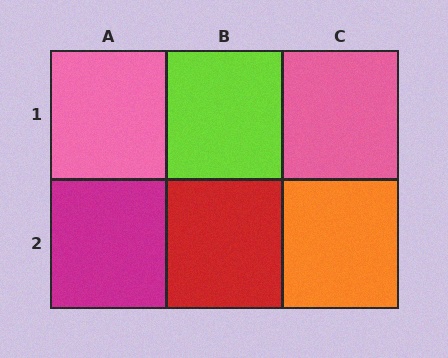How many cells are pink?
2 cells are pink.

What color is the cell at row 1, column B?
Lime.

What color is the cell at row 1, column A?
Pink.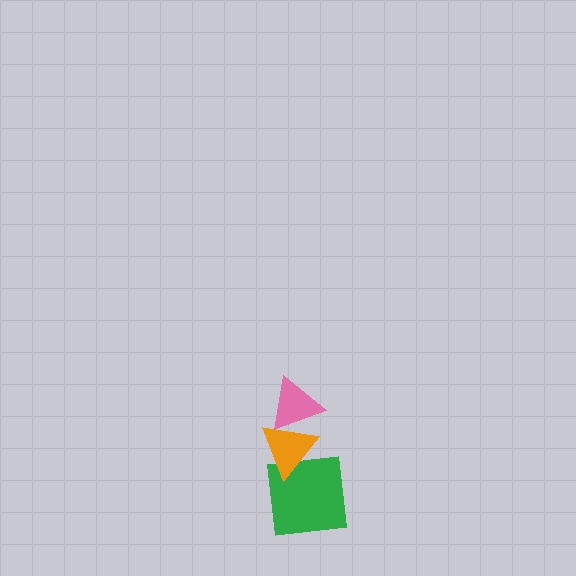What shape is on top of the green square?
The orange triangle is on top of the green square.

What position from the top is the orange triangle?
The orange triangle is 2nd from the top.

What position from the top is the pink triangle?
The pink triangle is 1st from the top.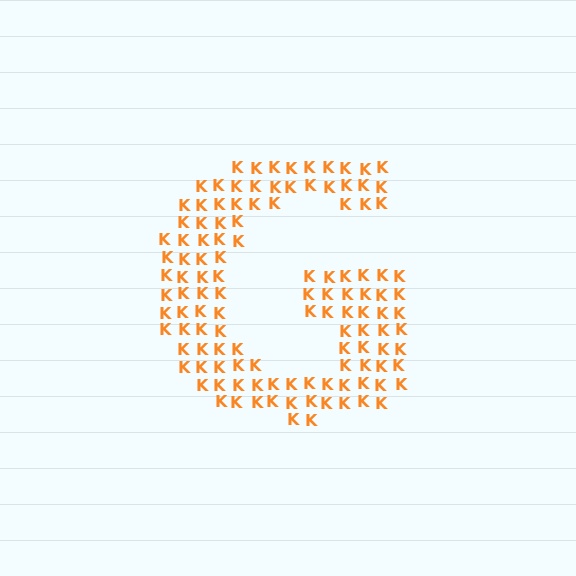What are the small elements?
The small elements are letter K's.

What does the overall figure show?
The overall figure shows the letter G.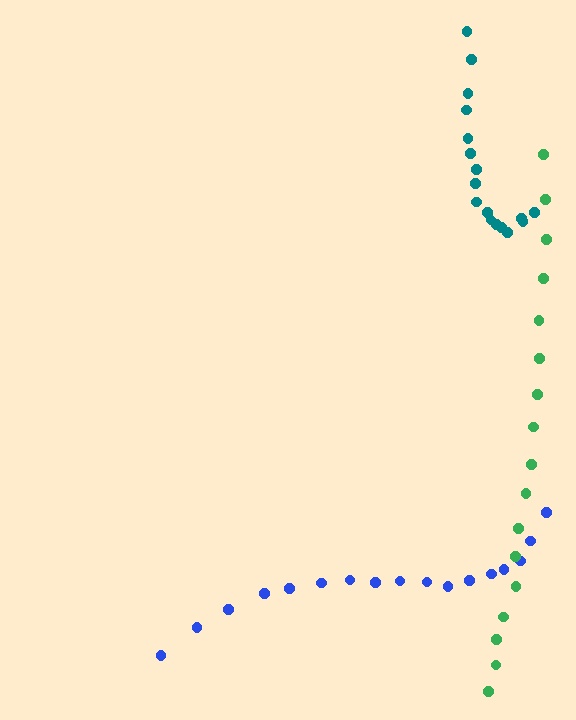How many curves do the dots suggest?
There are 3 distinct paths.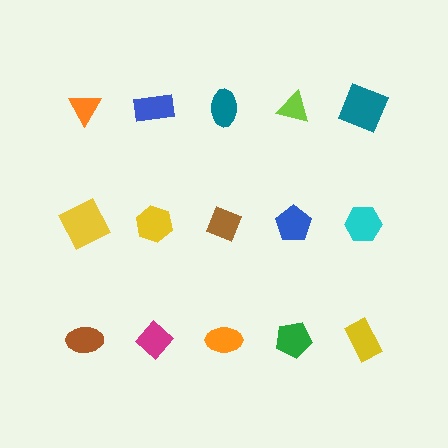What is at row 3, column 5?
A yellow rectangle.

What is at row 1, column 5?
A teal square.